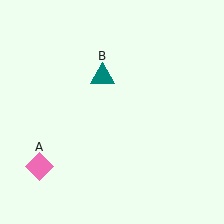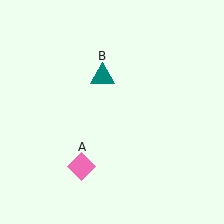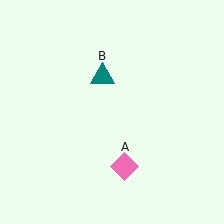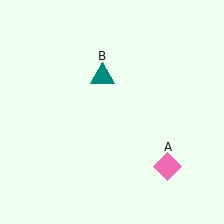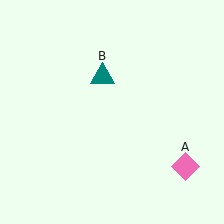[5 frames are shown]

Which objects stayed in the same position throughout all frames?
Teal triangle (object B) remained stationary.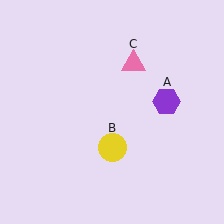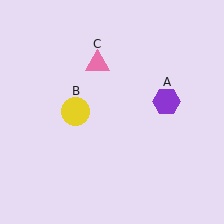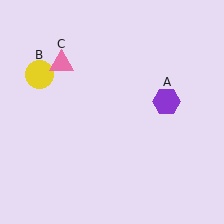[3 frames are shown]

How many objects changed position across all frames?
2 objects changed position: yellow circle (object B), pink triangle (object C).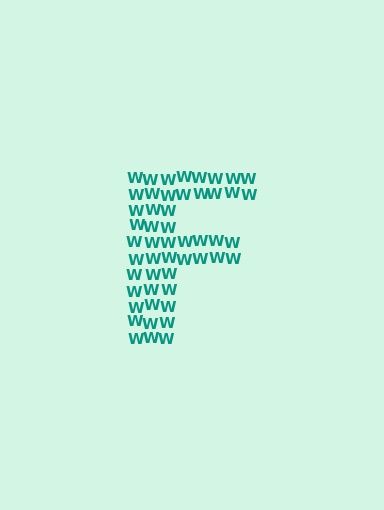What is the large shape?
The large shape is the letter F.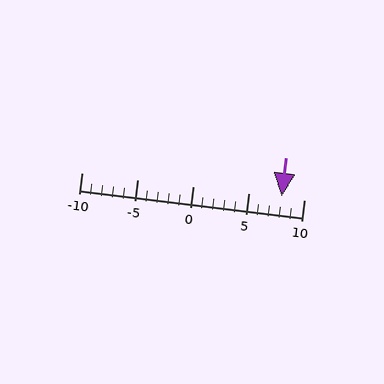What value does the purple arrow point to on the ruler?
The purple arrow points to approximately 8.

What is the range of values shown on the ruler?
The ruler shows values from -10 to 10.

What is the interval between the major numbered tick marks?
The major tick marks are spaced 5 units apart.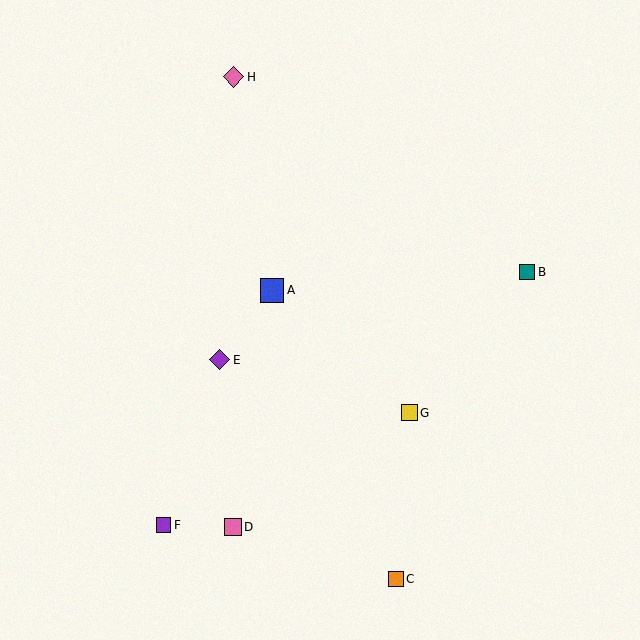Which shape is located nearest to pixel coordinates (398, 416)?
The yellow square (labeled G) at (409, 413) is nearest to that location.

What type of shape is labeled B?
Shape B is a teal square.